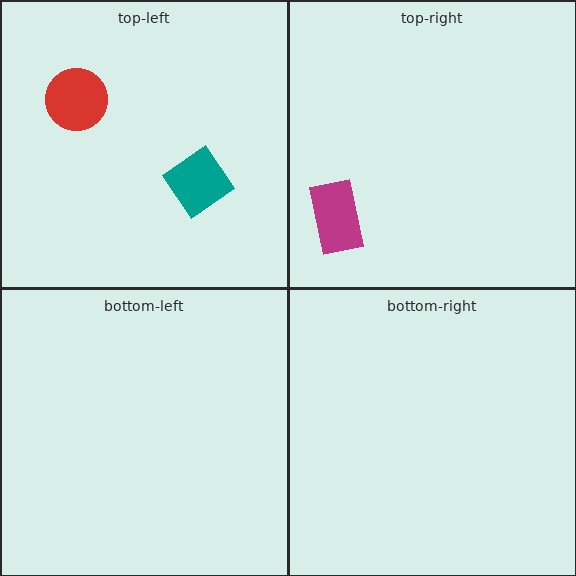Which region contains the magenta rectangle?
The top-right region.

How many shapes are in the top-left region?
2.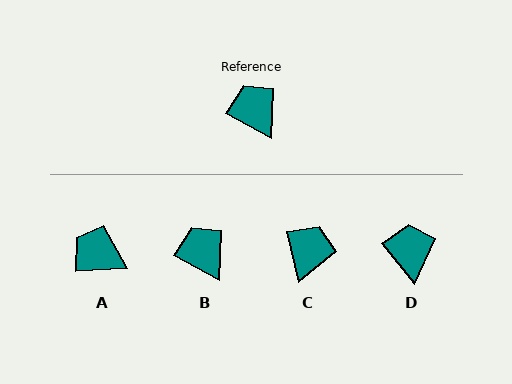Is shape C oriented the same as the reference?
No, it is off by about 48 degrees.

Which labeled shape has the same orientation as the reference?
B.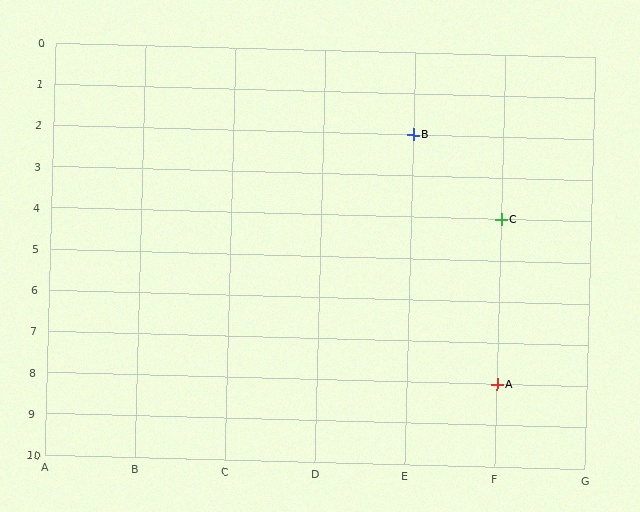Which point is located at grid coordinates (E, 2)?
Point B is at (E, 2).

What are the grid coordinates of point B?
Point B is at grid coordinates (E, 2).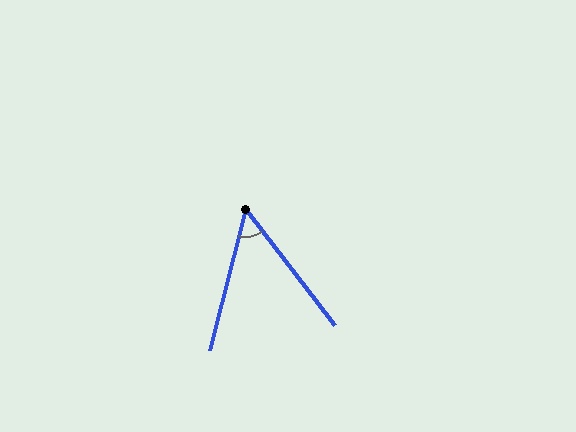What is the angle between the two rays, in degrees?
Approximately 51 degrees.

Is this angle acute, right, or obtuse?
It is acute.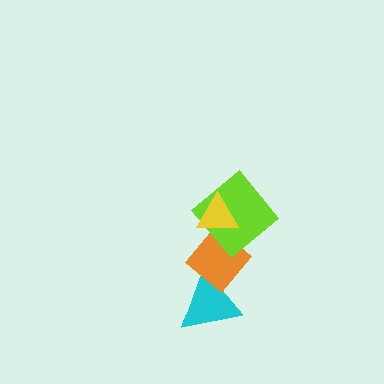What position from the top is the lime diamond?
The lime diamond is 2nd from the top.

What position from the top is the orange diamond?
The orange diamond is 3rd from the top.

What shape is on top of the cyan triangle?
The orange diamond is on top of the cyan triangle.